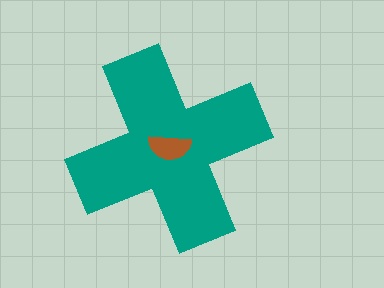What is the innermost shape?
The brown semicircle.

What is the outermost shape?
The teal cross.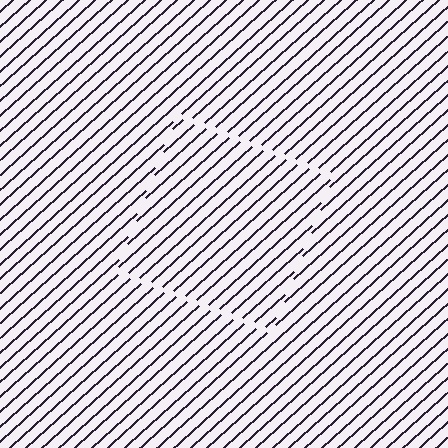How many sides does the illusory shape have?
4 sides — the line-ends trace a square.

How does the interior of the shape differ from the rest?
The interior of the shape contains the same grating, shifted by half a period — the contour is defined by the phase discontinuity where line-ends from the inner and outer gratings abut.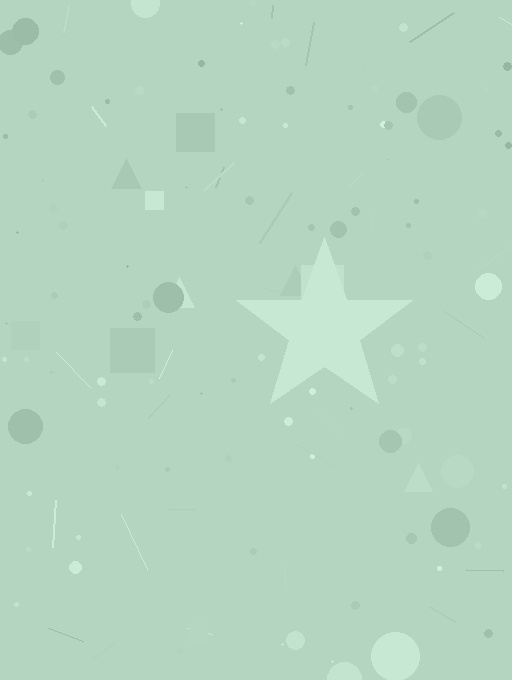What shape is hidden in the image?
A star is hidden in the image.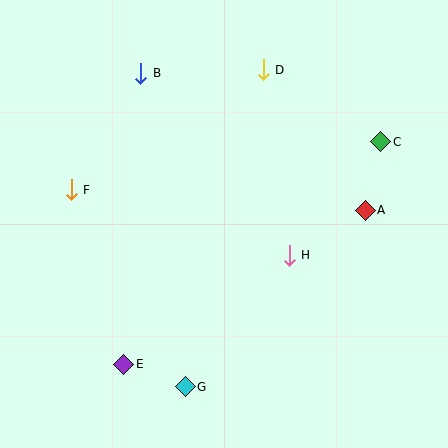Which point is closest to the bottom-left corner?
Point E is closest to the bottom-left corner.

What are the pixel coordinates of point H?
Point H is at (289, 255).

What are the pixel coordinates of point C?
Point C is at (381, 142).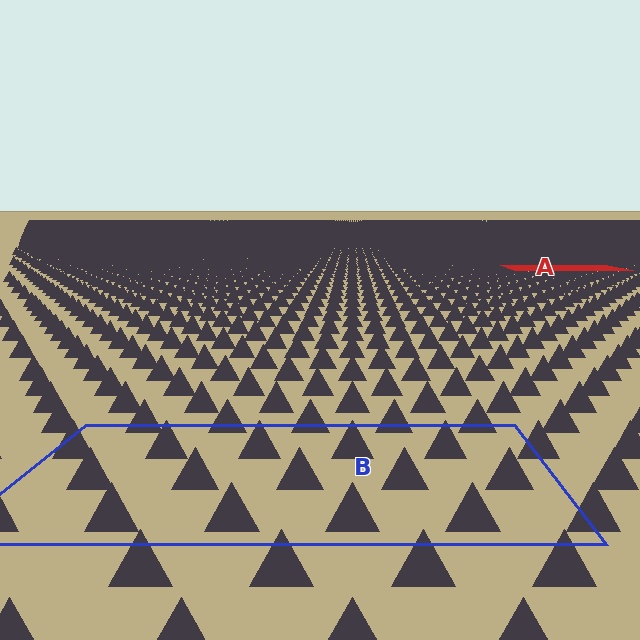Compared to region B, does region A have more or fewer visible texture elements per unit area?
Region A has more texture elements per unit area — they are packed more densely because it is farther away.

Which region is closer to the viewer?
Region B is closer. The texture elements there are larger and more spread out.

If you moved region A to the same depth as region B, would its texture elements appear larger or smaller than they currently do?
They would appear larger. At a closer depth, the same texture elements are projected at a bigger on-screen size.